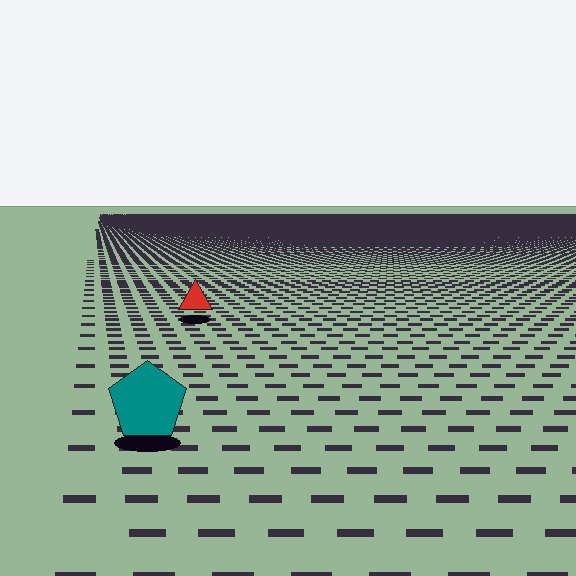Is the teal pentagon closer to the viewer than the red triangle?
Yes. The teal pentagon is closer — you can tell from the texture gradient: the ground texture is coarser near it.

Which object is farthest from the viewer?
The red triangle is farthest from the viewer. It appears smaller and the ground texture around it is denser.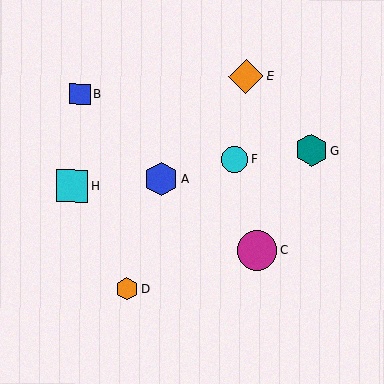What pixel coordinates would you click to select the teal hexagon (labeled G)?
Click at (311, 150) to select the teal hexagon G.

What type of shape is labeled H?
Shape H is a cyan square.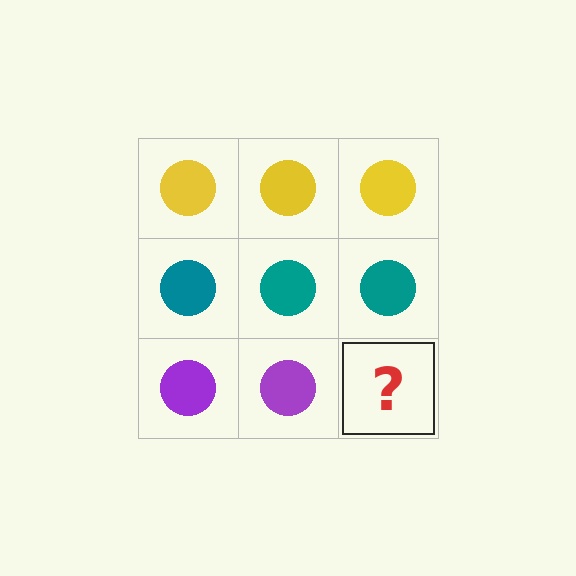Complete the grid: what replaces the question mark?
The question mark should be replaced with a purple circle.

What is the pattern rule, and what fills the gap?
The rule is that each row has a consistent color. The gap should be filled with a purple circle.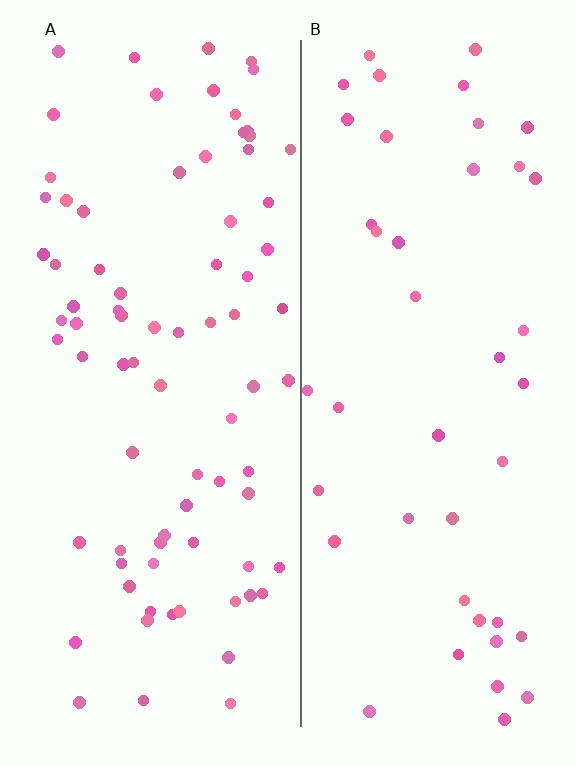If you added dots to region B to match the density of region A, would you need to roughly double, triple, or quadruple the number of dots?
Approximately double.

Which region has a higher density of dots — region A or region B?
A (the left).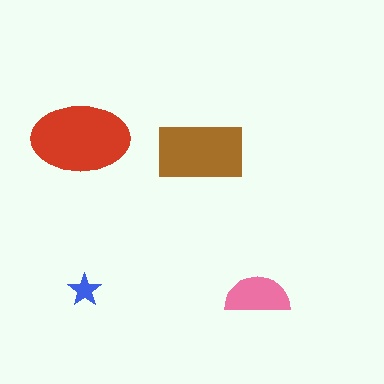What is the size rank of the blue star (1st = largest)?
4th.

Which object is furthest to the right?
The pink semicircle is rightmost.